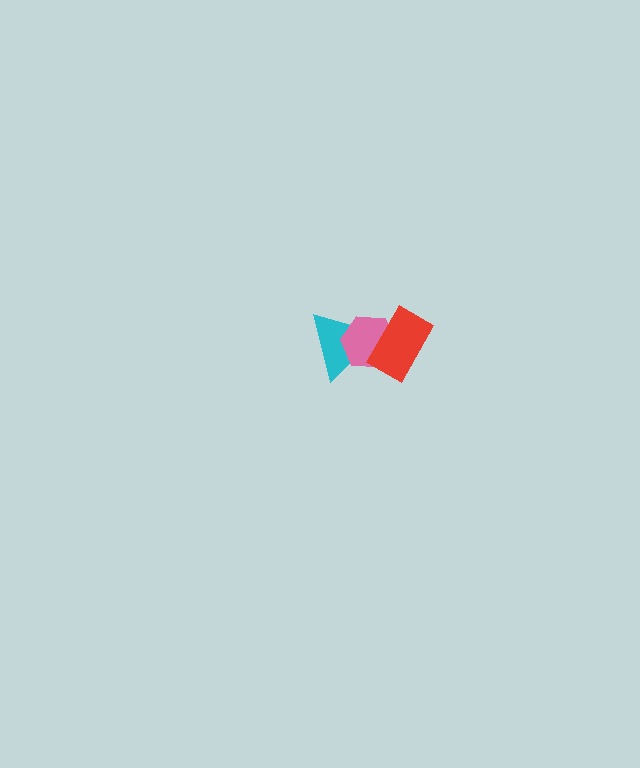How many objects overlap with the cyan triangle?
2 objects overlap with the cyan triangle.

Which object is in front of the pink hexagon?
The red rectangle is in front of the pink hexagon.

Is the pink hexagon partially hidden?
Yes, it is partially covered by another shape.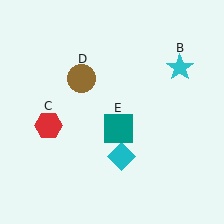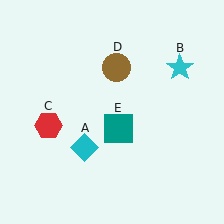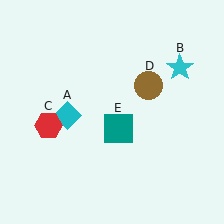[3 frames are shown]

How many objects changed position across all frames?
2 objects changed position: cyan diamond (object A), brown circle (object D).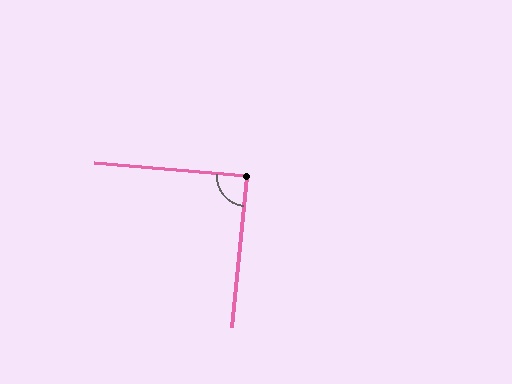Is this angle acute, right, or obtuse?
It is approximately a right angle.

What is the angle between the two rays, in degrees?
Approximately 89 degrees.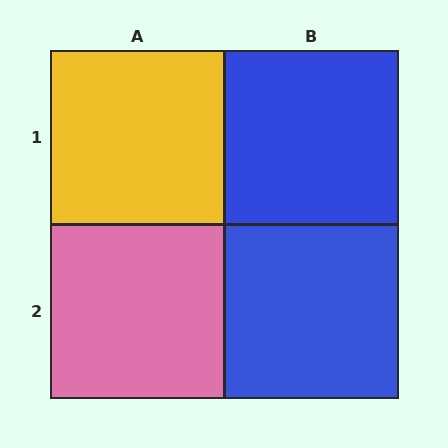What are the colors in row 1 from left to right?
Yellow, blue.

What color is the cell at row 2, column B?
Blue.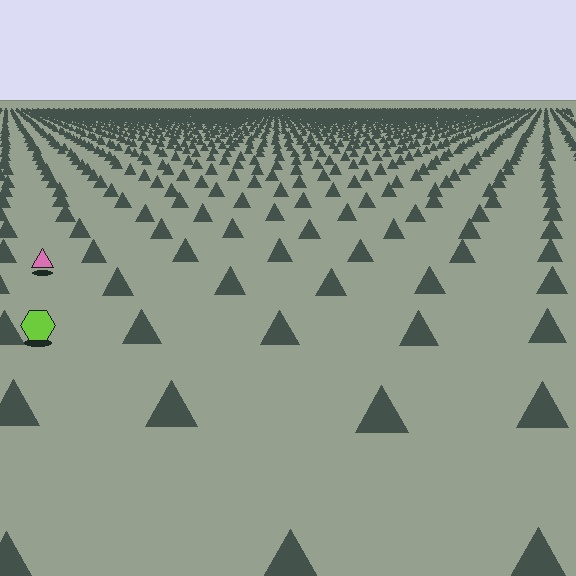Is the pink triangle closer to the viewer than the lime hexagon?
No. The lime hexagon is closer — you can tell from the texture gradient: the ground texture is coarser near it.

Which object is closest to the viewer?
The lime hexagon is closest. The texture marks near it are larger and more spread out.